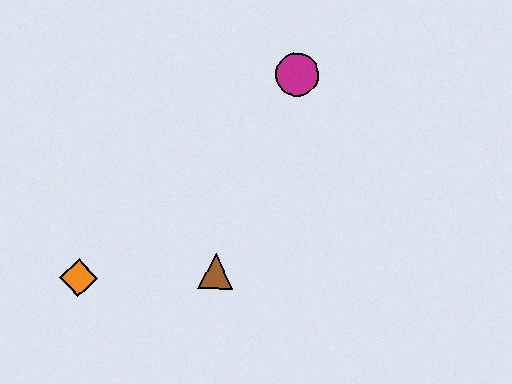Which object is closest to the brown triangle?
The orange diamond is closest to the brown triangle.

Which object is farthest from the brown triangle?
The magenta circle is farthest from the brown triangle.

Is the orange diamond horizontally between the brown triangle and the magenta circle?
No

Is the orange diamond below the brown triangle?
Yes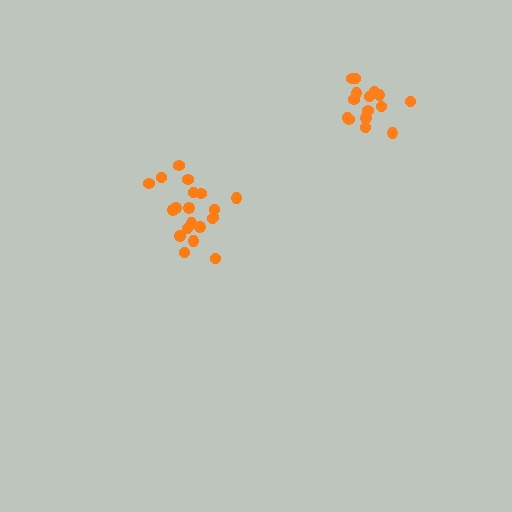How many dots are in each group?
Group 1: 20 dots, Group 2: 15 dots (35 total).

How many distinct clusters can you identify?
There are 2 distinct clusters.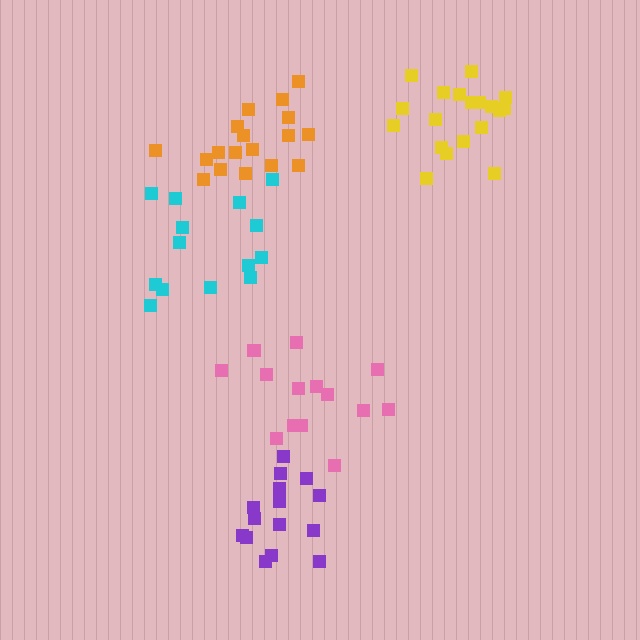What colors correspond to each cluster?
The clusters are colored: cyan, orange, pink, purple, yellow.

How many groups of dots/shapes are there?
There are 5 groups.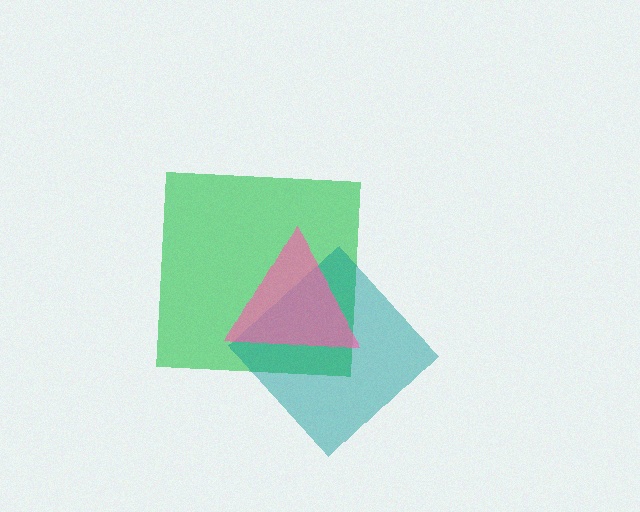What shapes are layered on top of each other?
The layered shapes are: a green square, a teal diamond, a pink triangle.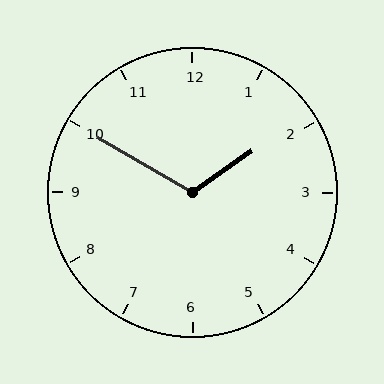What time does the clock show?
1:50.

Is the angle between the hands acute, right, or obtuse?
It is obtuse.